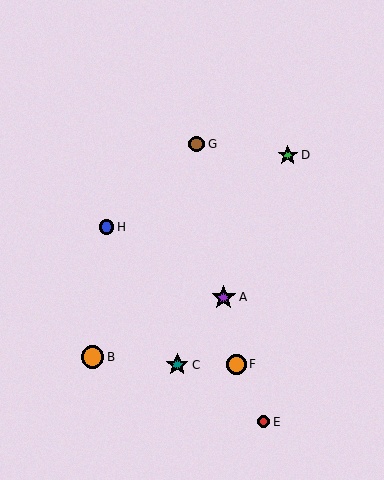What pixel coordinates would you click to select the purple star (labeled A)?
Click at (224, 297) to select the purple star A.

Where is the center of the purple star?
The center of the purple star is at (224, 297).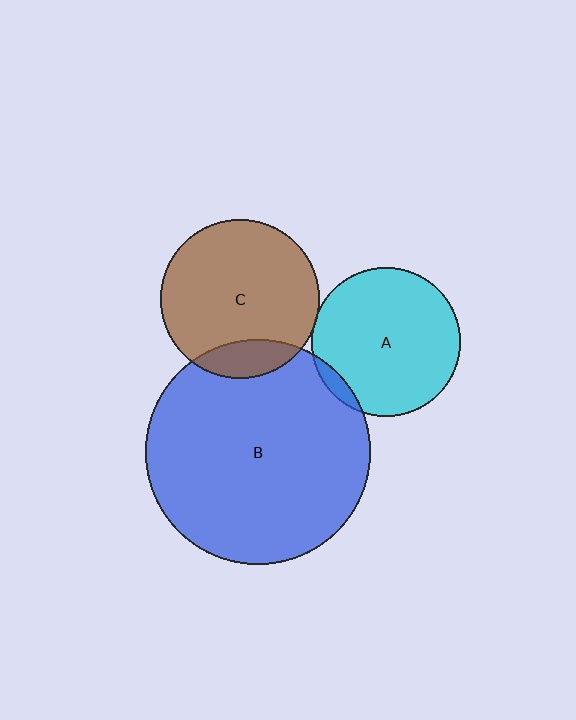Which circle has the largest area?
Circle B (blue).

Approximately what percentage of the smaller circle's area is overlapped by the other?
Approximately 5%.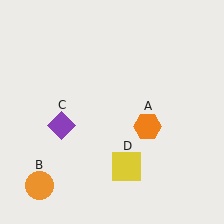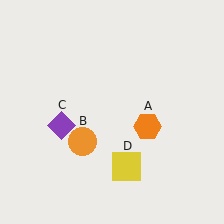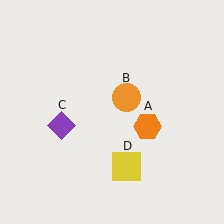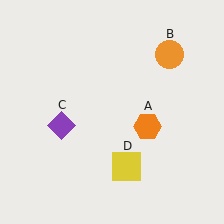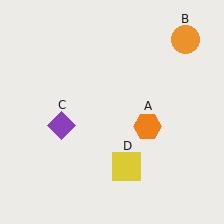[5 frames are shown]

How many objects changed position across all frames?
1 object changed position: orange circle (object B).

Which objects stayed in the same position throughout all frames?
Orange hexagon (object A) and purple diamond (object C) and yellow square (object D) remained stationary.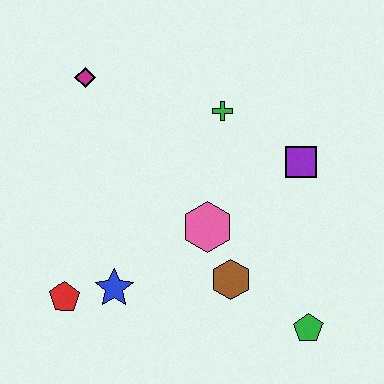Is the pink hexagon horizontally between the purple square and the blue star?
Yes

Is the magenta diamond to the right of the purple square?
No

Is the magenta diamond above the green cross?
Yes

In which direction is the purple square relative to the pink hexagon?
The purple square is to the right of the pink hexagon.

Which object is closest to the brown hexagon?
The pink hexagon is closest to the brown hexagon.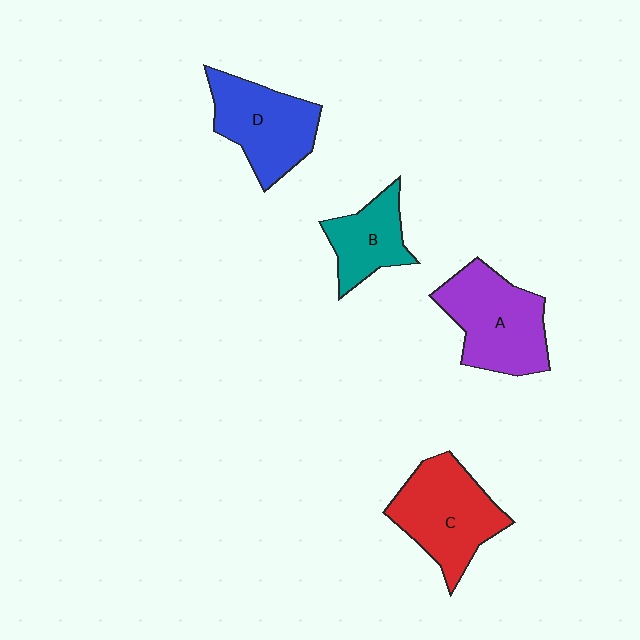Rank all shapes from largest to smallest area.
From largest to smallest: C (red), A (purple), D (blue), B (teal).